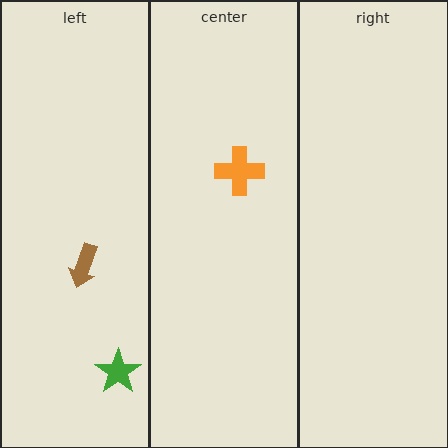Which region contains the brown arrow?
The left region.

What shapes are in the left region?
The brown arrow, the green star.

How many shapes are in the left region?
2.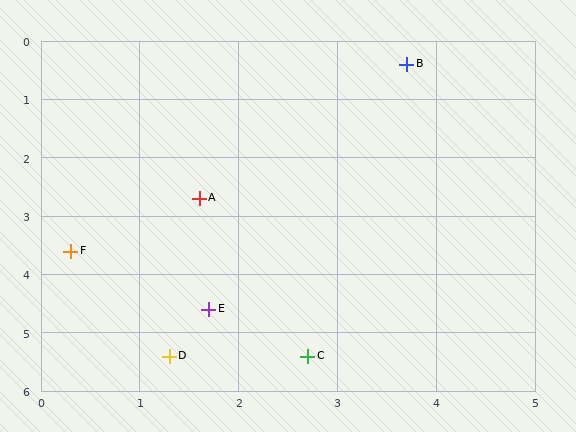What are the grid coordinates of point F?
Point F is at approximately (0.3, 3.6).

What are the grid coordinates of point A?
Point A is at approximately (1.6, 2.7).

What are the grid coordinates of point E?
Point E is at approximately (1.7, 4.6).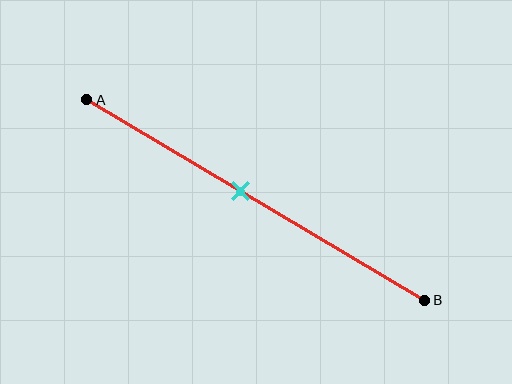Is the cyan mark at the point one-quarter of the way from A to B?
No, the mark is at about 45% from A, not at the 25% one-quarter point.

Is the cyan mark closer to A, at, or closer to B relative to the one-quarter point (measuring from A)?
The cyan mark is closer to point B than the one-quarter point of segment AB.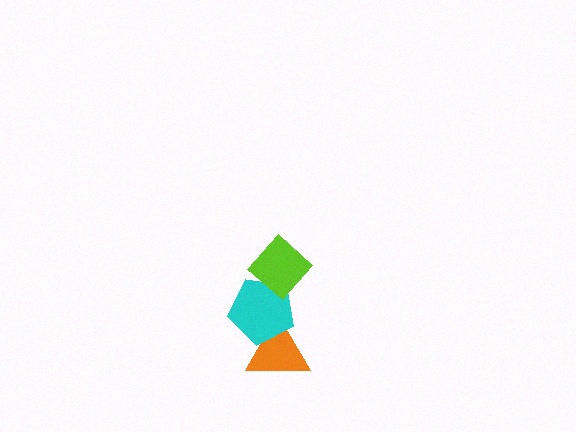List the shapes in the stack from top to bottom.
From top to bottom: the lime diamond, the cyan pentagon, the orange triangle.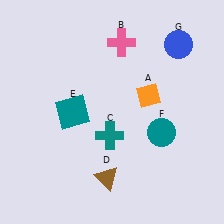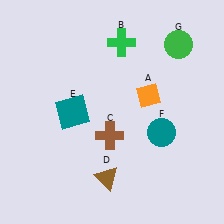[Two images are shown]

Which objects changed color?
B changed from pink to green. C changed from teal to brown. G changed from blue to green.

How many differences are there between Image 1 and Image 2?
There are 3 differences between the two images.